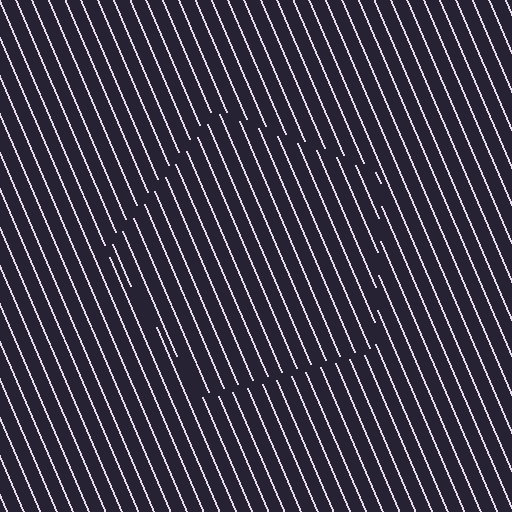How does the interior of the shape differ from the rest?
The interior of the shape contains the same grating, shifted by half a period — the contour is defined by the phase discontinuity where line-ends from the inner and outer gratings abut.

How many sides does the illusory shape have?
5 sides — the line-ends trace a pentagon.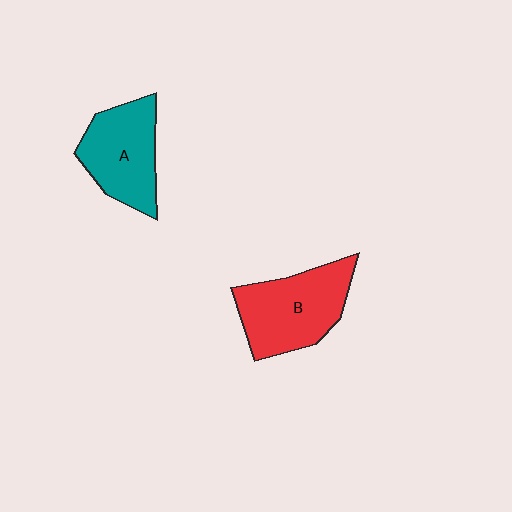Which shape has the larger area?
Shape B (red).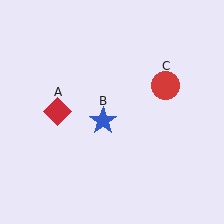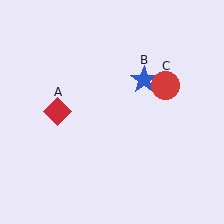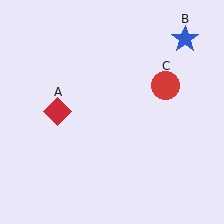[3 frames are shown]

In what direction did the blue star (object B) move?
The blue star (object B) moved up and to the right.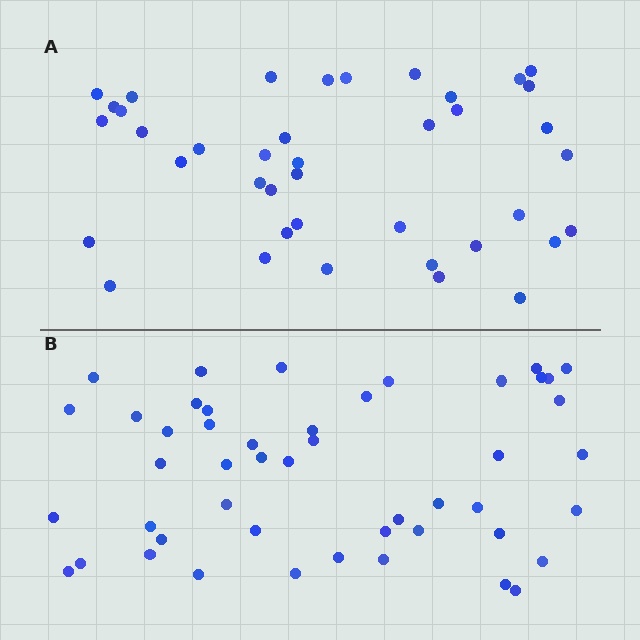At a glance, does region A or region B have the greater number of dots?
Region B (the bottom region) has more dots.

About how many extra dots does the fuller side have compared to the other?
Region B has roughly 8 or so more dots than region A.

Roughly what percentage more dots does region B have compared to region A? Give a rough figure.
About 20% more.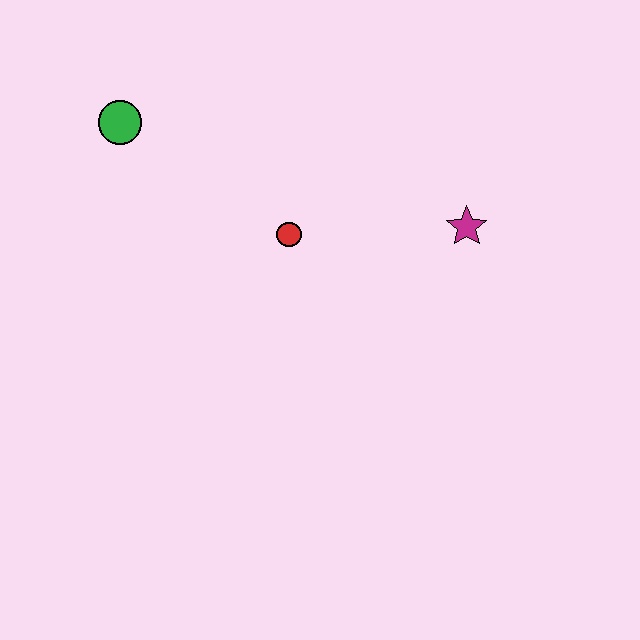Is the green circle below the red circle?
No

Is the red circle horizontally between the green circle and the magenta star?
Yes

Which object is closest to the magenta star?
The red circle is closest to the magenta star.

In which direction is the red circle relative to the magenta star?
The red circle is to the left of the magenta star.